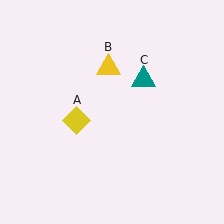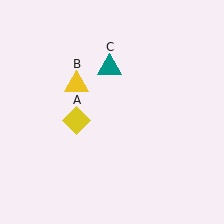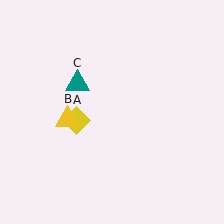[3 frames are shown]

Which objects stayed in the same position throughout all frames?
Yellow diamond (object A) remained stationary.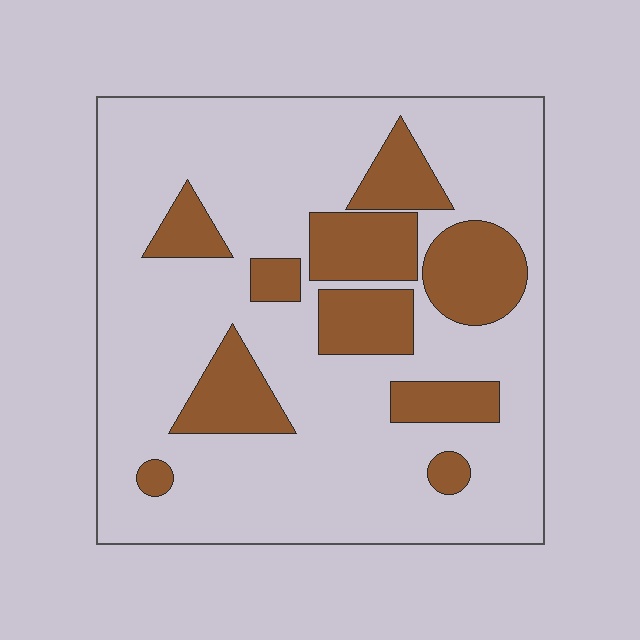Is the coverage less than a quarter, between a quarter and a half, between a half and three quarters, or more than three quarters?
Less than a quarter.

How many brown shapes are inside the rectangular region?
10.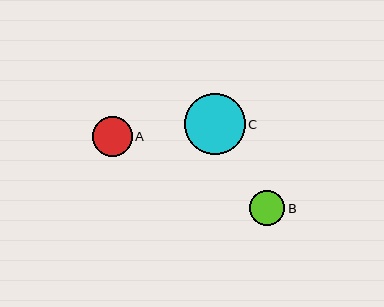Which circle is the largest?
Circle C is the largest with a size of approximately 61 pixels.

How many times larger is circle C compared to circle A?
Circle C is approximately 1.5 times the size of circle A.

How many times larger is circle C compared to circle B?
Circle C is approximately 1.7 times the size of circle B.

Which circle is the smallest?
Circle B is the smallest with a size of approximately 35 pixels.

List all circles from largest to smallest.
From largest to smallest: C, A, B.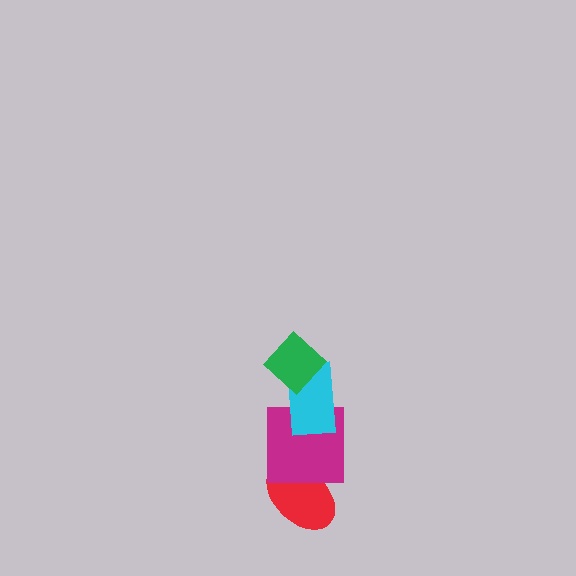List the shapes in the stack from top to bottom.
From top to bottom: the green diamond, the cyan rectangle, the magenta square, the red ellipse.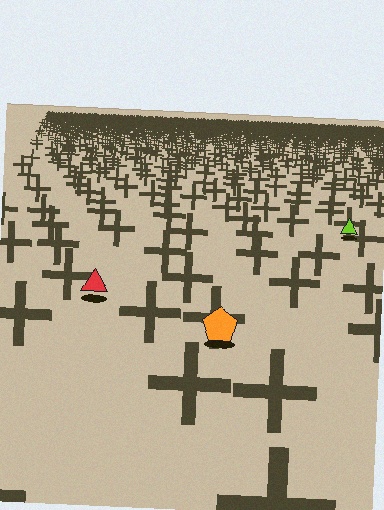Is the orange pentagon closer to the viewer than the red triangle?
Yes. The orange pentagon is closer — you can tell from the texture gradient: the ground texture is coarser near it.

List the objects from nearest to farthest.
From nearest to farthest: the orange pentagon, the red triangle, the lime triangle.